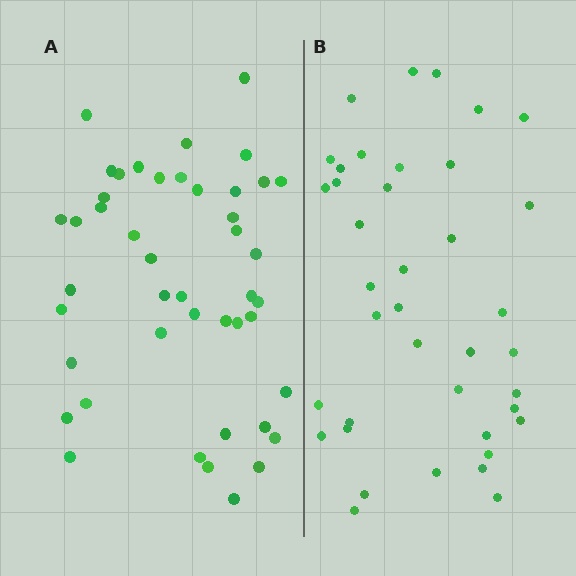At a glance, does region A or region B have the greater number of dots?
Region A (the left region) has more dots.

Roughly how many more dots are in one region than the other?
Region A has about 6 more dots than region B.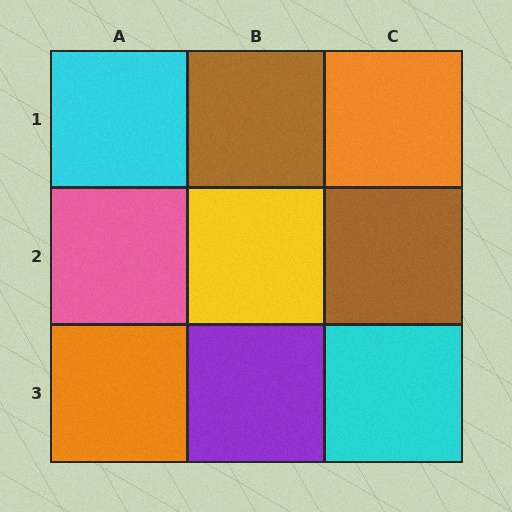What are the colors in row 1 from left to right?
Cyan, brown, orange.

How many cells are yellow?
1 cell is yellow.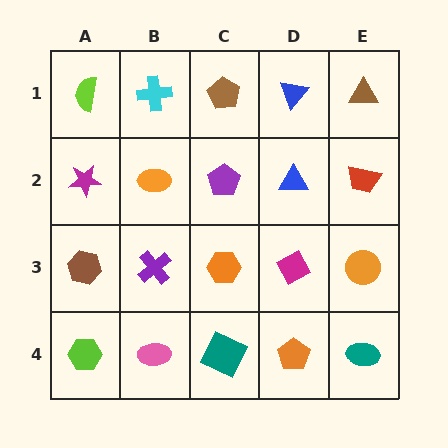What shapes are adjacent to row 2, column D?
A blue triangle (row 1, column D), a magenta diamond (row 3, column D), a purple pentagon (row 2, column C), a red trapezoid (row 2, column E).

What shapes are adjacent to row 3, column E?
A red trapezoid (row 2, column E), a teal ellipse (row 4, column E), a magenta diamond (row 3, column D).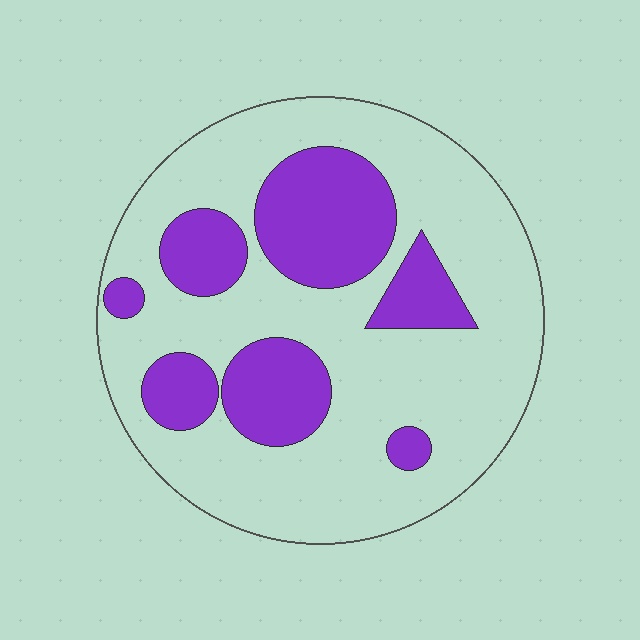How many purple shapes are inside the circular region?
7.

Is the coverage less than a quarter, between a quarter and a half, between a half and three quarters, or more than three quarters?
Between a quarter and a half.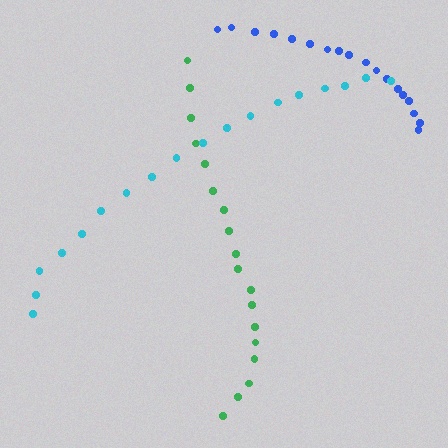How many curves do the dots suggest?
There are 3 distinct paths.